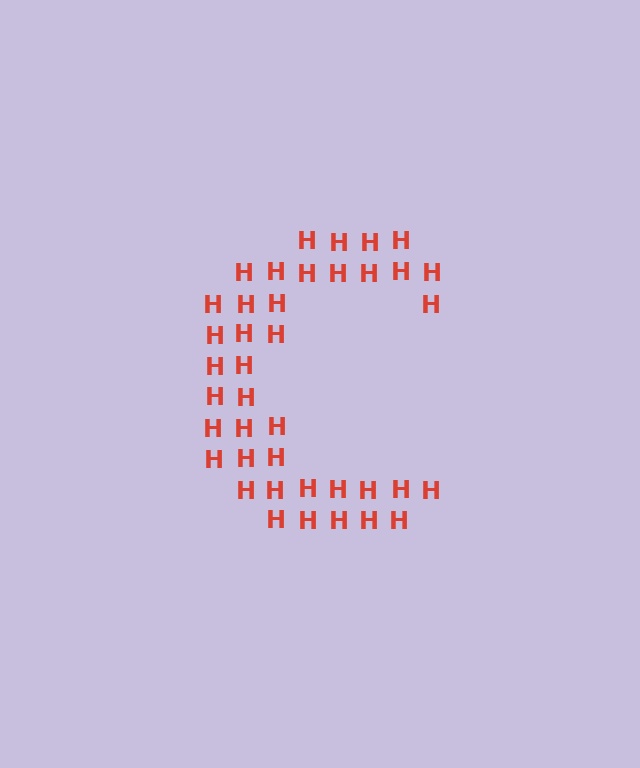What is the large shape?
The large shape is the letter C.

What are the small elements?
The small elements are letter H's.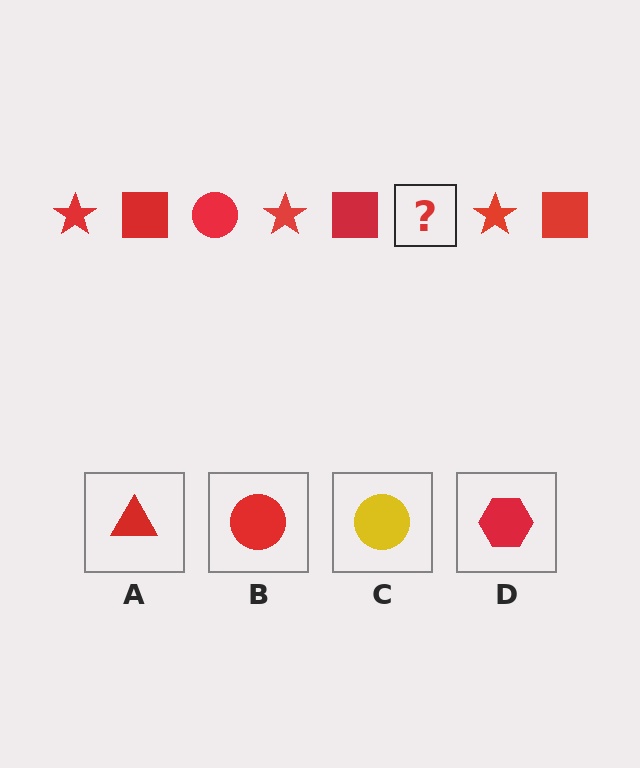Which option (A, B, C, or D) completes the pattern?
B.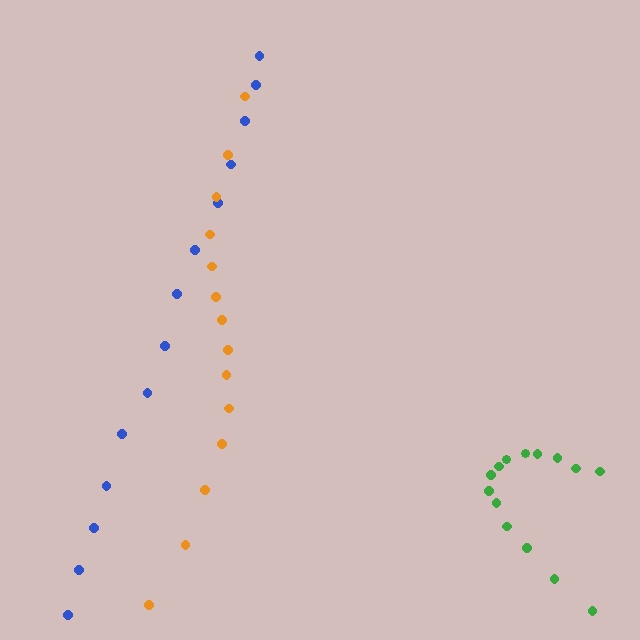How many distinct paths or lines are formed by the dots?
There are 3 distinct paths.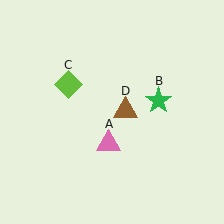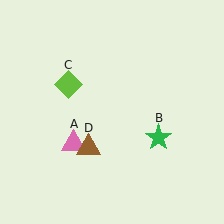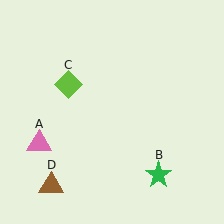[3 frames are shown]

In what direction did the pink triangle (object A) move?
The pink triangle (object A) moved left.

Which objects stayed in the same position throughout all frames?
Lime diamond (object C) remained stationary.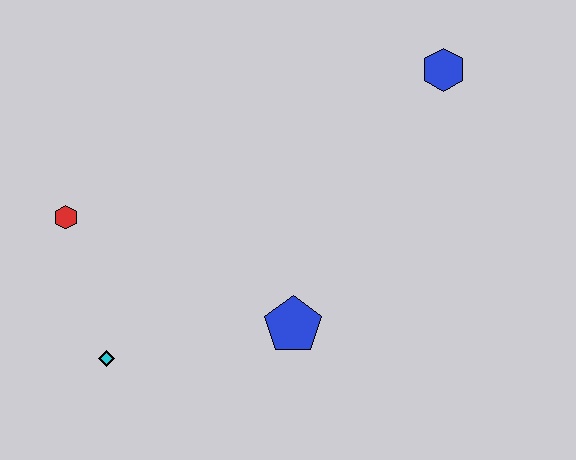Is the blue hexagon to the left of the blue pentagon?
No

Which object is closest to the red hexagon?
The cyan diamond is closest to the red hexagon.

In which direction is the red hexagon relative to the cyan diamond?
The red hexagon is above the cyan diamond.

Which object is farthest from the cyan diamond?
The blue hexagon is farthest from the cyan diamond.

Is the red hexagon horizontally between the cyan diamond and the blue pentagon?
No